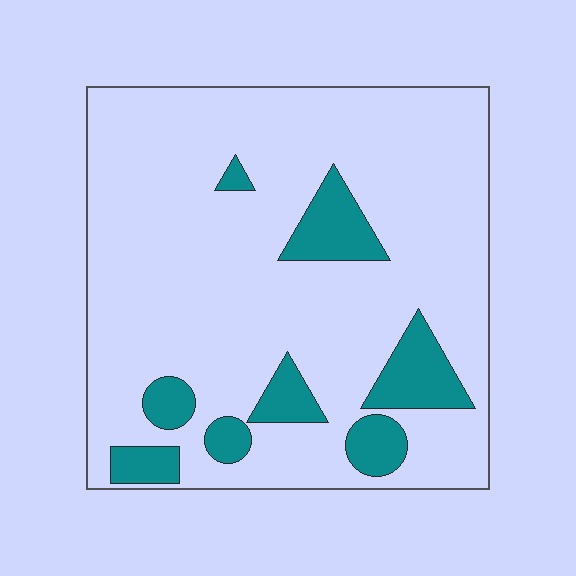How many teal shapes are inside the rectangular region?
8.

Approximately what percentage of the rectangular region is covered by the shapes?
Approximately 15%.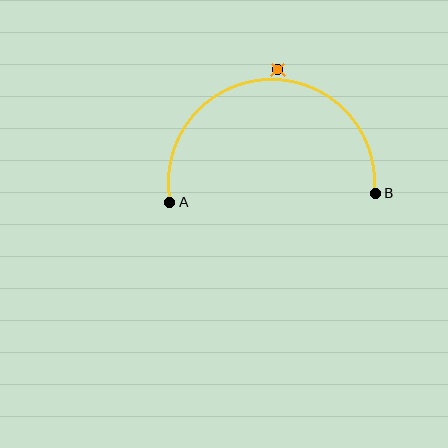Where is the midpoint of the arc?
The arc midpoint is the point on the curve farthest from the straight line joining A and B. It sits above that line.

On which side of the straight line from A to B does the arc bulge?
The arc bulges above the straight line connecting A and B.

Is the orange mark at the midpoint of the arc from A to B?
No — the orange mark does not lie on the arc at all. It sits slightly outside the curve.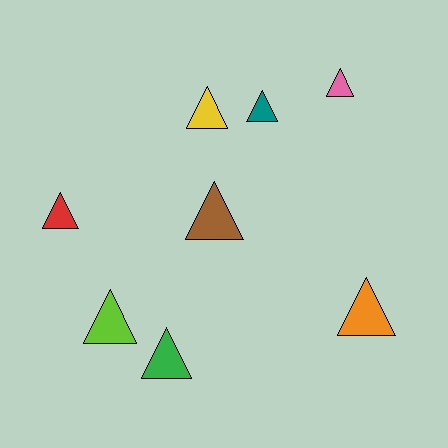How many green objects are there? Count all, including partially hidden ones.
There is 1 green object.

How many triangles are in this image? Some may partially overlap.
There are 8 triangles.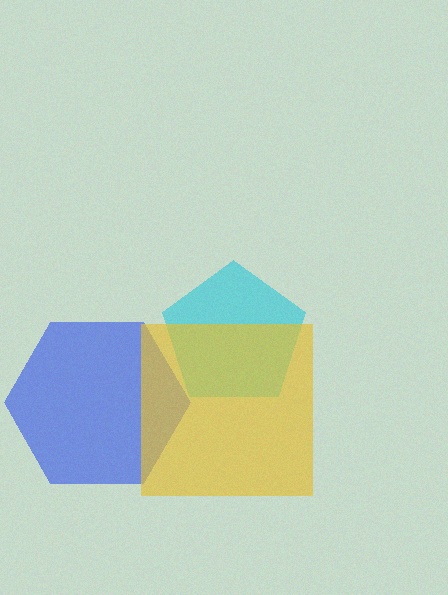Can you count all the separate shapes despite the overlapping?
Yes, there are 3 separate shapes.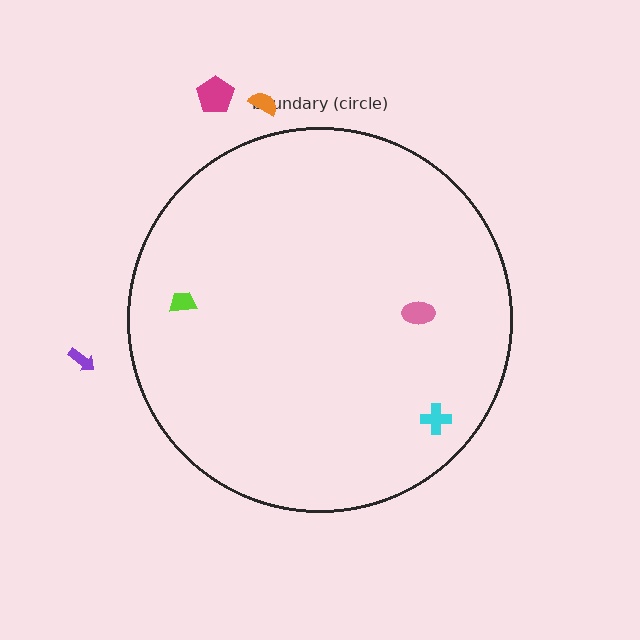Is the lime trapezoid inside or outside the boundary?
Inside.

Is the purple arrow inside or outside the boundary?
Outside.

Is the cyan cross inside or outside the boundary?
Inside.